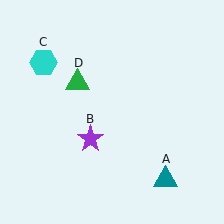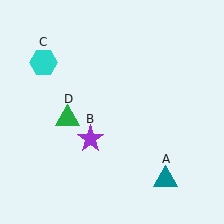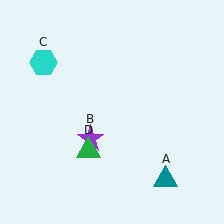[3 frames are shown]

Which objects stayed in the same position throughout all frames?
Teal triangle (object A) and purple star (object B) and cyan hexagon (object C) remained stationary.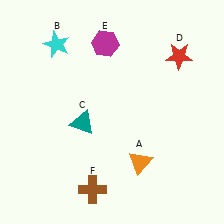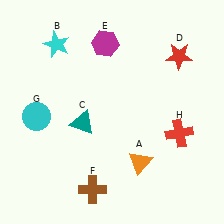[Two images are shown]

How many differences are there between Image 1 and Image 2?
There are 2 differences between the two images.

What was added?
A cyan circle (G), a red cross (H) were added in Image 2.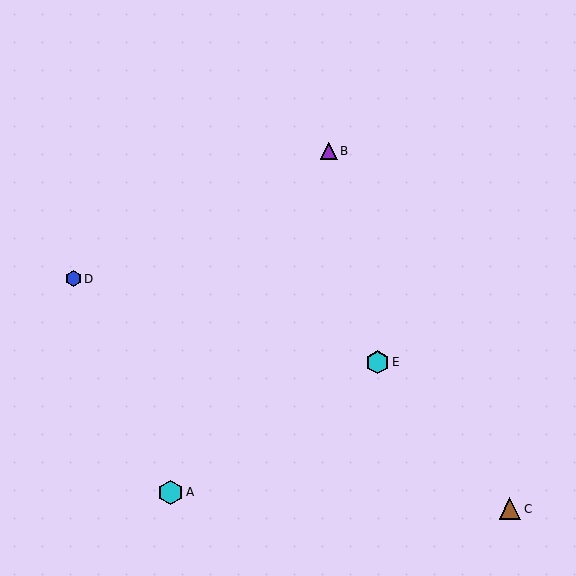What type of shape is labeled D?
Shape D is a blue hexagon.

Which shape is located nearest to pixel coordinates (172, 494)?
The cyan hexagon (labeled A) at (170, 492) is nearest to that location.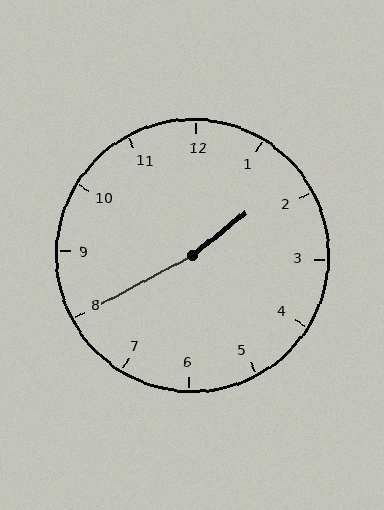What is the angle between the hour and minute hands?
Approximately 170 degrees.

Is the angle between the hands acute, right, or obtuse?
It is obtuse.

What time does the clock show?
1:40.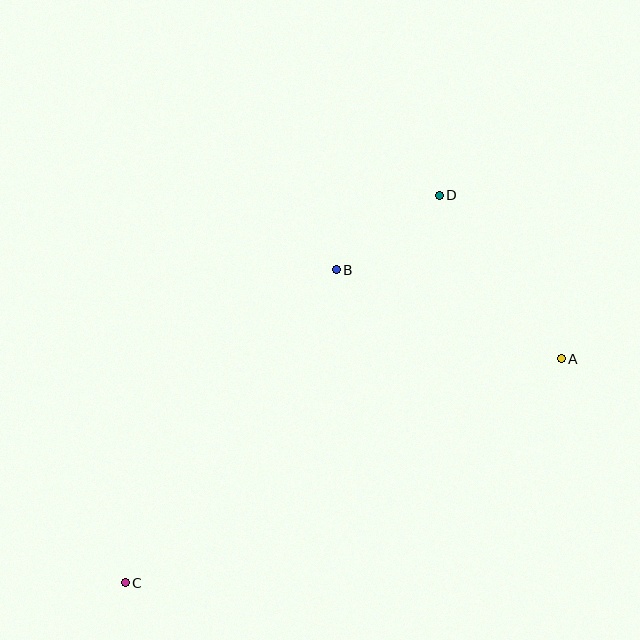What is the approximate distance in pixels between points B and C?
The distance between B and C is approximately 377 pixels.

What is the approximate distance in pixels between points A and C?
The distance between A and C is approximately 490 pixels.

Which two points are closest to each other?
Points B and D are closest to each other.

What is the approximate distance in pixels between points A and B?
The distance between A and B is approximately 242 pixels.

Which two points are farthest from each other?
Points C and D are farthest from each other.